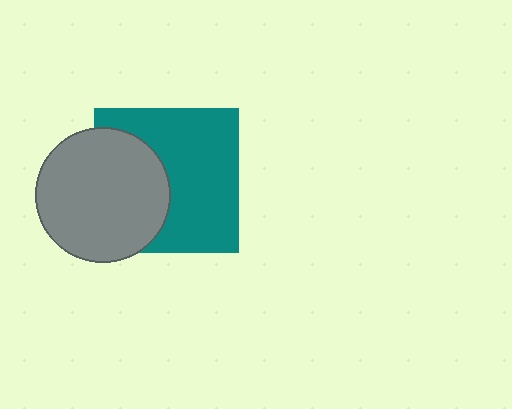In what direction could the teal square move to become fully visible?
The teal square could move right. That would shift it out from behind the gray circle entirely.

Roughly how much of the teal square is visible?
About half of it is visible (roughly 61%).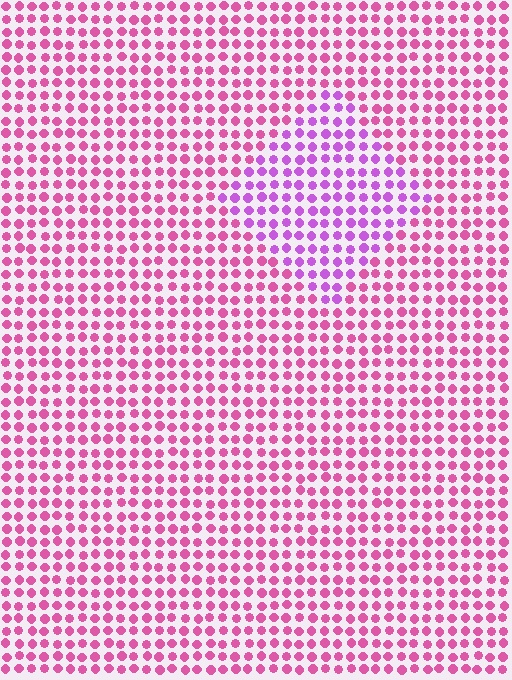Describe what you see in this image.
The image is filled with small pink elements in a uniform arrangement. A diamond-shaped region is visible where the elements are tinted to a slightly different hue, forming a subtle color boundary.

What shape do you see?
I see a diamond.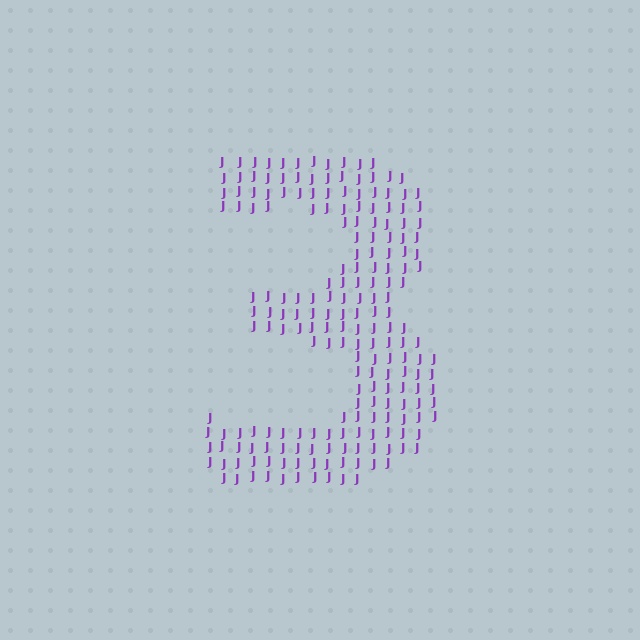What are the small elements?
The small elements are letter J's.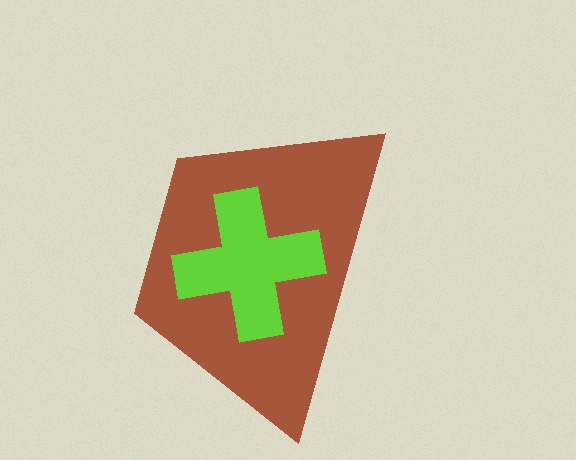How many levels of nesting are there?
2.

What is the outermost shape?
The brown trapezoid.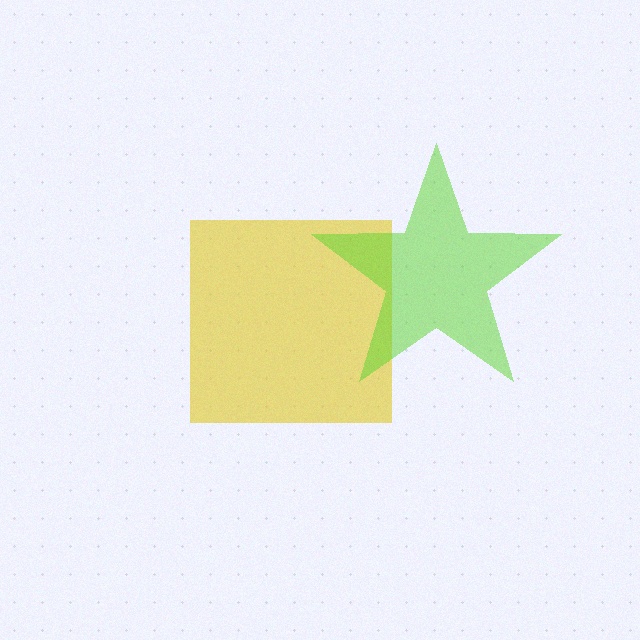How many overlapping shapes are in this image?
There are 2 overlapping shapes in the image.